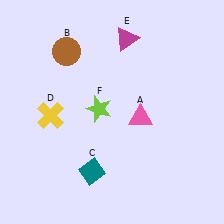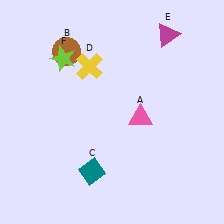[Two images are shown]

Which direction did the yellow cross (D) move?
The yellow cross (D) moved up.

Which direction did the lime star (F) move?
The lime star (F) moved up.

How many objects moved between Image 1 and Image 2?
3 objects moved between the two images.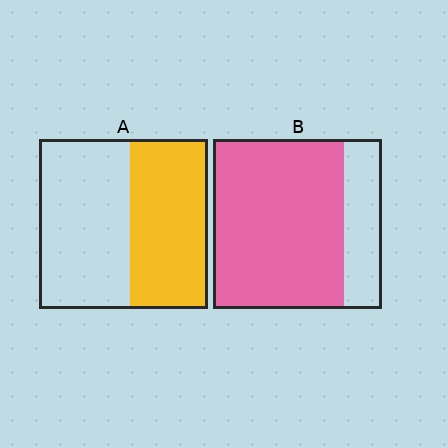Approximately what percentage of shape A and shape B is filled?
A is approximately 45% and B is approximately 80%.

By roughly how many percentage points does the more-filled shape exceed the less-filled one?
By roughly 30 percentage points (B over A).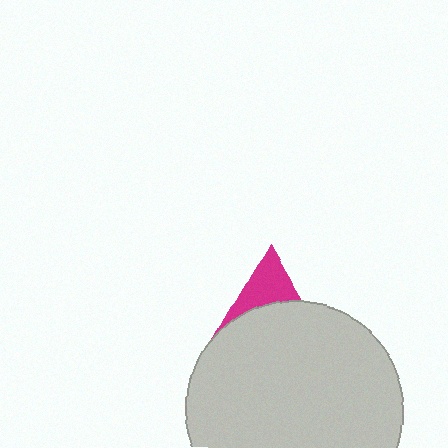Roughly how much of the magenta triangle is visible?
A small part of it is visible (roughly 31%).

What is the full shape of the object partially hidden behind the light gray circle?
The partially hidden object is a magenta triangle.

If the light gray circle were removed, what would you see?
You would see the complete magenta triangle.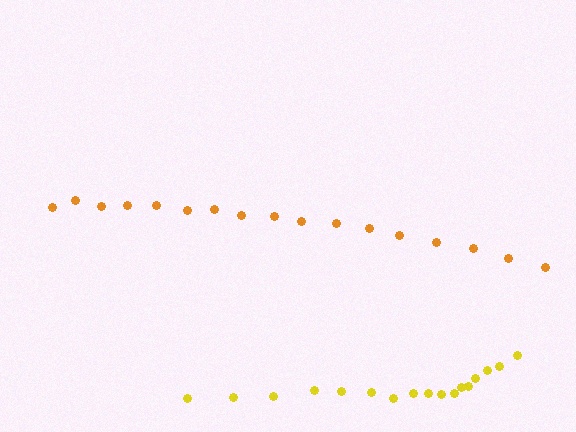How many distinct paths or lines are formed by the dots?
There are 2 distinct paths.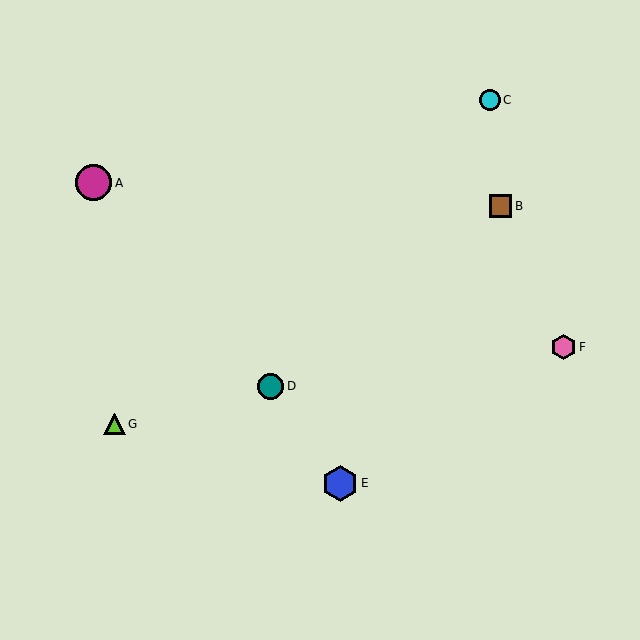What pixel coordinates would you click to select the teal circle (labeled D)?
Click at (271, 386) to select the teal circle D.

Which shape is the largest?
The magenta circle (labeled A) is the largest.